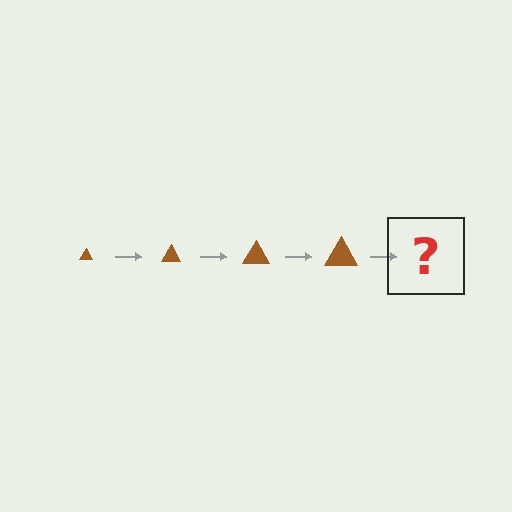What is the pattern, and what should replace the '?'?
The pattern is that the triangle gets progressively larger each step. The '?' should be a brown triangle, larger than the previous one.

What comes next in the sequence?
The next element should be a brown triangle, larger than the previous one.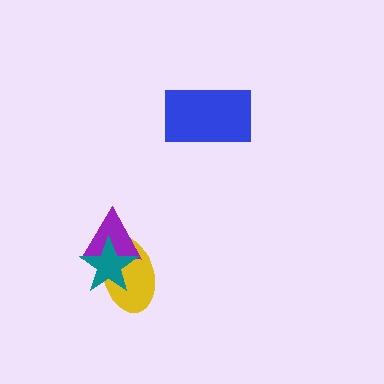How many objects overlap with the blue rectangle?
0 objects overlap with the blue rectangle.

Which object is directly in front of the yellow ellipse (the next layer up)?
The purple triangle is directly in front of the yellow ellipse.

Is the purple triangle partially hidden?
Yes, it is partially covered by another shape.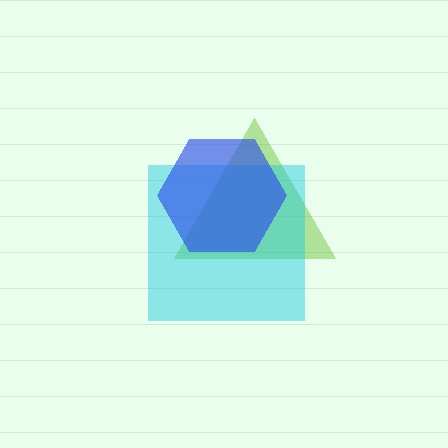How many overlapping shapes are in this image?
There are 3 overlapping shapes in the image.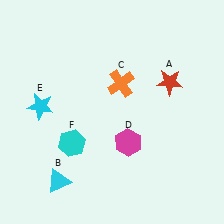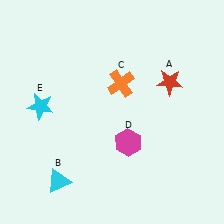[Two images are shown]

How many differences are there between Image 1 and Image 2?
There is 1 difference between the two images.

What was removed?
The cyan hexagon (F) was removed in Image 2.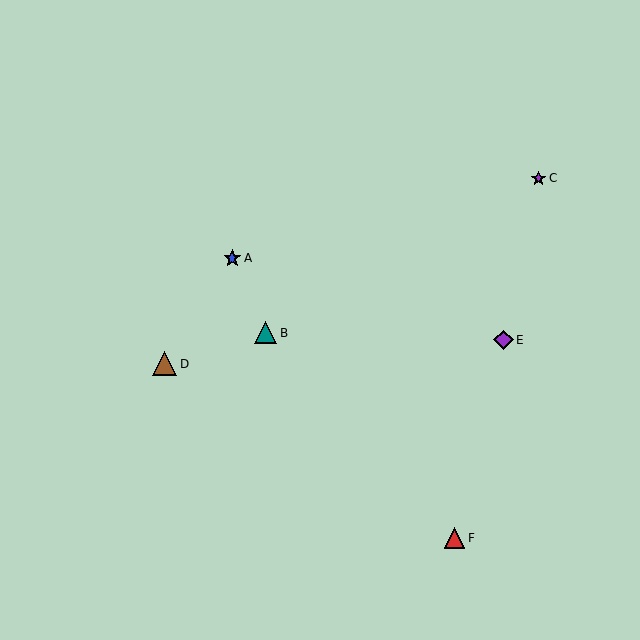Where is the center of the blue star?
The center of the blue star is at (232, 258).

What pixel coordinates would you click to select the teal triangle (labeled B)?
Click at (266, 333) to select the teal triangle B.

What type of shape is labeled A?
Shape A is a blue star.